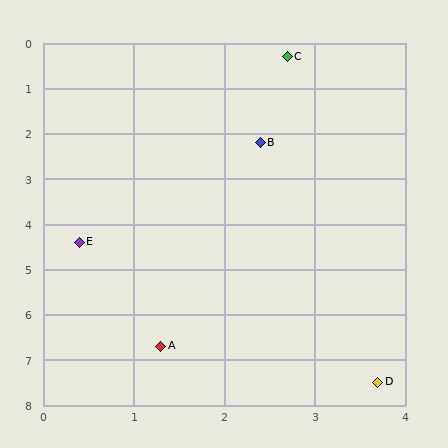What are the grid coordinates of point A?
Point A is at approximately (1.3, 6.7).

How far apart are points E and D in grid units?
Points E and D are about 4.5 grid units apart.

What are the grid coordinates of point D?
Point D is at approximately (3.7, 7.5).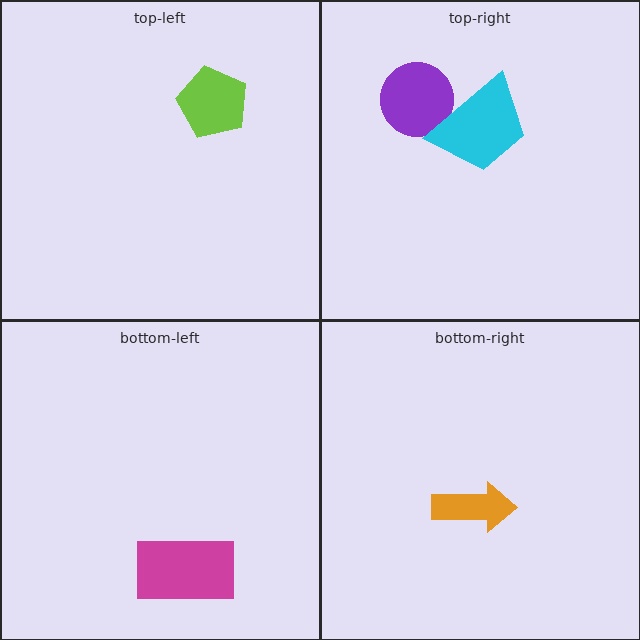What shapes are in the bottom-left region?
The magenta rectangle.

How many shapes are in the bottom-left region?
1.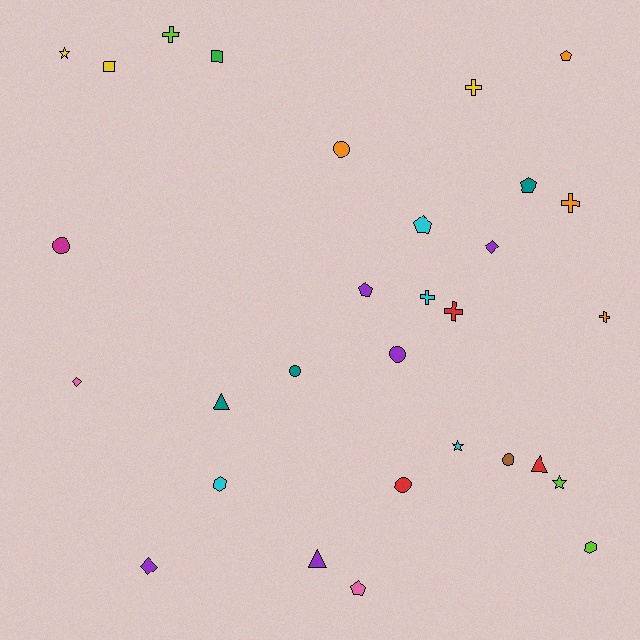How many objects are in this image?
There are 30 objects.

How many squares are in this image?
There are 2 squares.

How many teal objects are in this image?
There are 3 teal objects.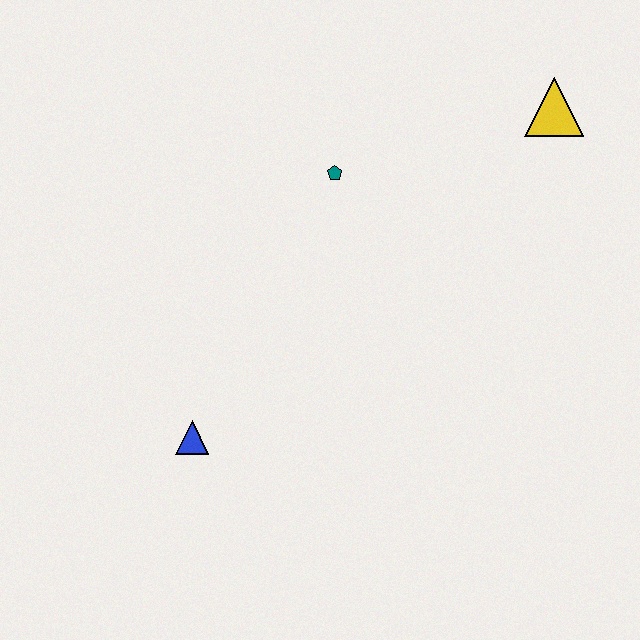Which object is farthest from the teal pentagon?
The blue triangle is farthest from the teal pentagon.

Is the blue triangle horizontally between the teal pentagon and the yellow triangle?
No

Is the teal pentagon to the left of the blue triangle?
No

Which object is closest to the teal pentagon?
The yellow triangle is closest to the teal pentagon.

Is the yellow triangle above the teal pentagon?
Yes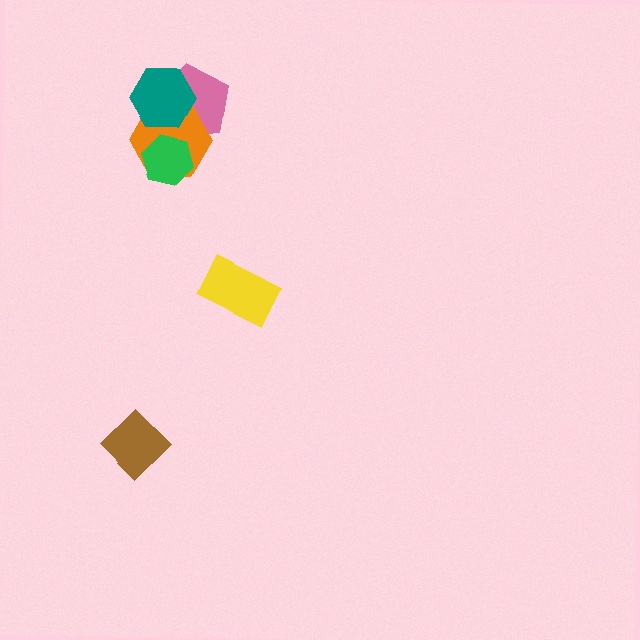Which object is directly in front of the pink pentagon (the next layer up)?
The orange hexagon is directly in front of the pink pentagon.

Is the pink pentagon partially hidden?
Yes, it is partially covered by another shape.